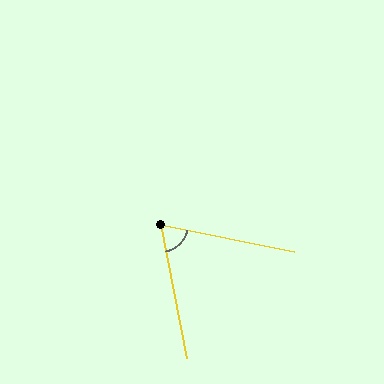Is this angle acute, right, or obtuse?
It is acute.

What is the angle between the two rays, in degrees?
Approximately 68 degrees.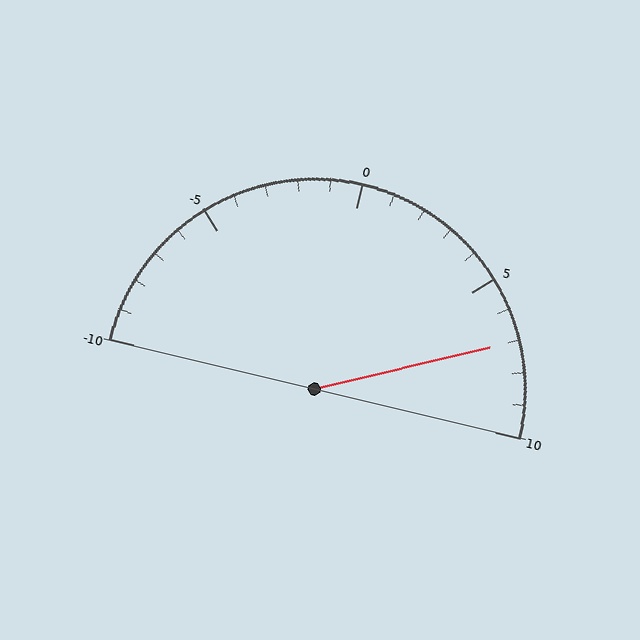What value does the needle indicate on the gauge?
The needle indicates approximately 7.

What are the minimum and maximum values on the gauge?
The gauge ranges from -10 to 10.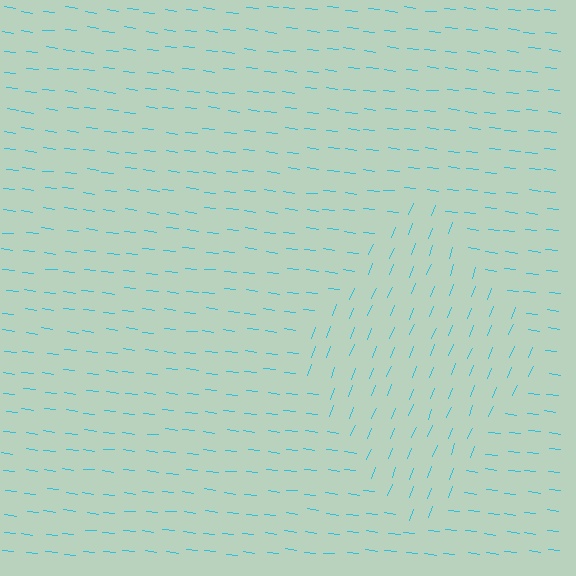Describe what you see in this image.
The image is filled with small cyan line segments. A diamond region in the image has lines oriented differently from the surrounding lines, creating a visible texture boundary.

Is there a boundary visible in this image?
Yes, there is a texture boundary formed by a change in line orientation.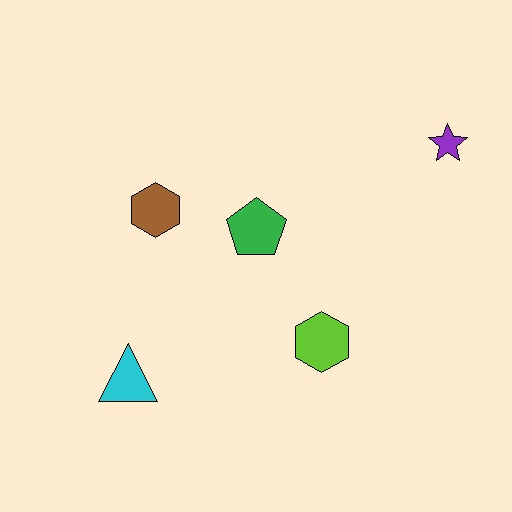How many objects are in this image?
There are 5 objects.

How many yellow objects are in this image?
There are no yellow objects.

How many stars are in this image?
There is 1 star.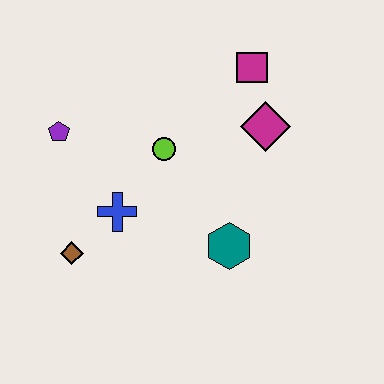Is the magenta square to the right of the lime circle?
Yes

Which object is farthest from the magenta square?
The brown diamond is farthest from the magenta square.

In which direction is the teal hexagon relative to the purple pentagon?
The teal hexagon is to the right of the purple pentagon.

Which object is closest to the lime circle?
The blue cross is closest to the lime circle.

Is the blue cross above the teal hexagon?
Yes